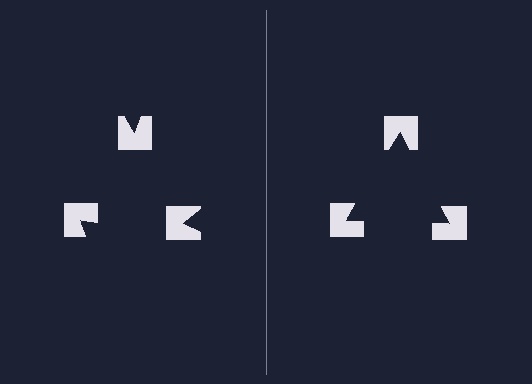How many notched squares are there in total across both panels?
6 — 3 on each side.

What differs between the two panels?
The notched squares are positioned identically on both sides; only the wedge orientations differ. On the right they align to a triangle; on the left they are misaligned.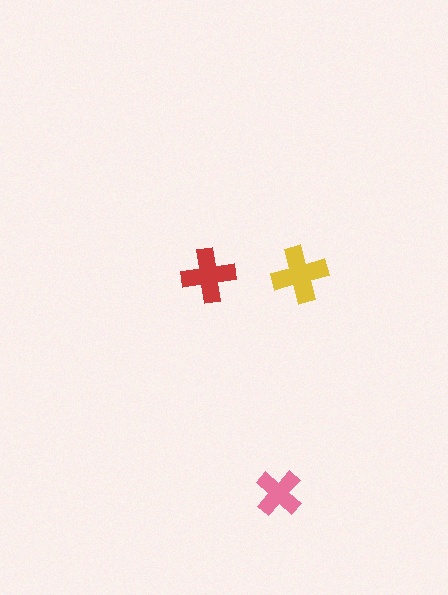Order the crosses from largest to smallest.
the yellow one, the red one, the pink one.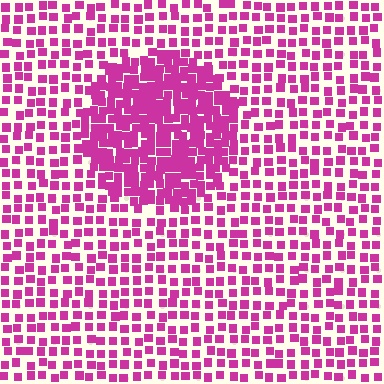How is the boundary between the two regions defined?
The boundary is defined by a change in element density (approximately 2.1x ratio). All elements are the same color, size, and shape.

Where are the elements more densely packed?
The elements are more densely packed inside the circle boundary.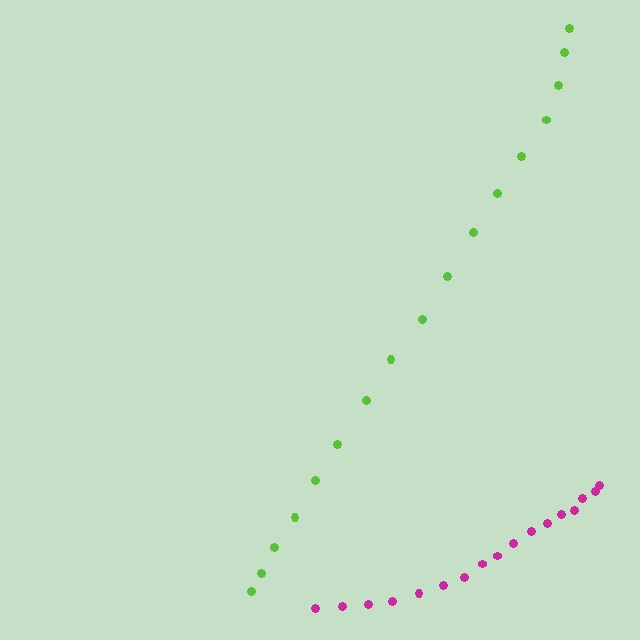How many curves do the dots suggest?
There are 2 distinct paths.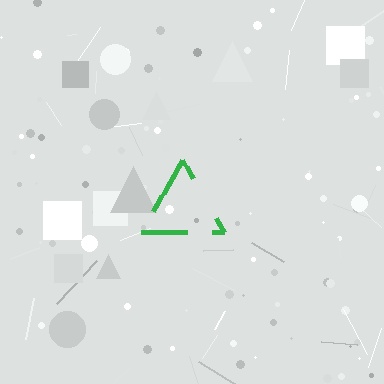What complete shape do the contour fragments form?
The contour fragments form a triangle.